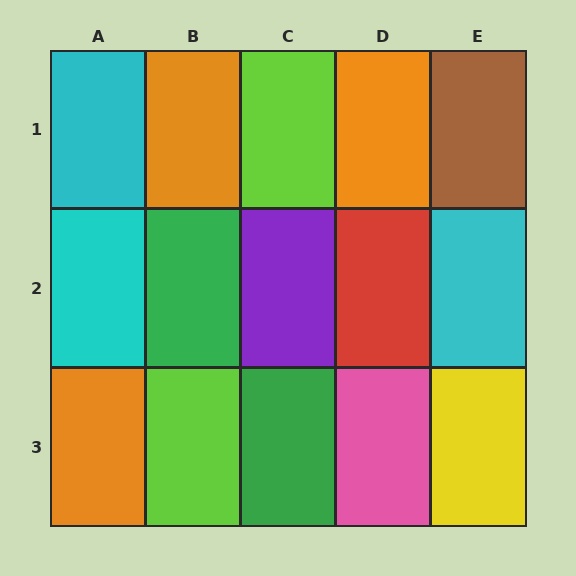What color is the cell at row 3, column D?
Pink.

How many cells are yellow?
1 cell is yellow.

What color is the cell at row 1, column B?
Orange.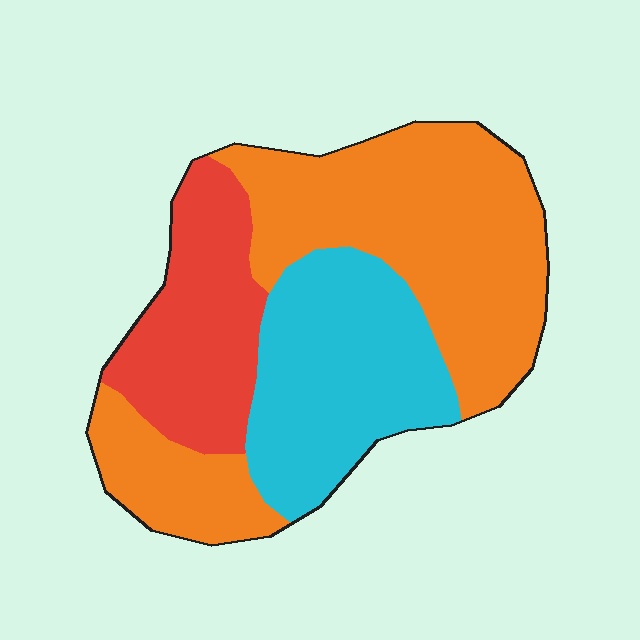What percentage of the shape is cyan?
Cyan takes up about one quarter (1/4) of the shape.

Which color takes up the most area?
Orange, at roughly 50%.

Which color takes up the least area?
Red, at roughly 20%.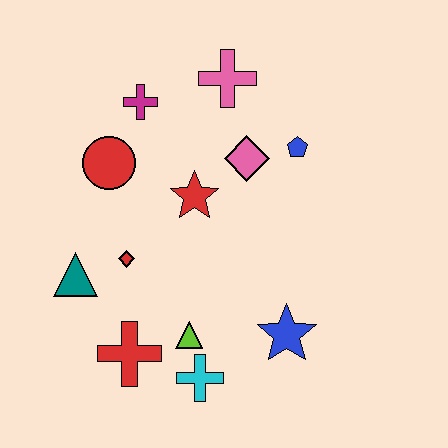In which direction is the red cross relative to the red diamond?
The red cross is below the red diamond.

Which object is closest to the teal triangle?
The red diamond is closest to the teal triangle.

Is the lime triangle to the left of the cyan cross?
Yes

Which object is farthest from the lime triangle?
The pink cross is farthest from the lime triangle.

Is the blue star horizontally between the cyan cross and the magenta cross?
No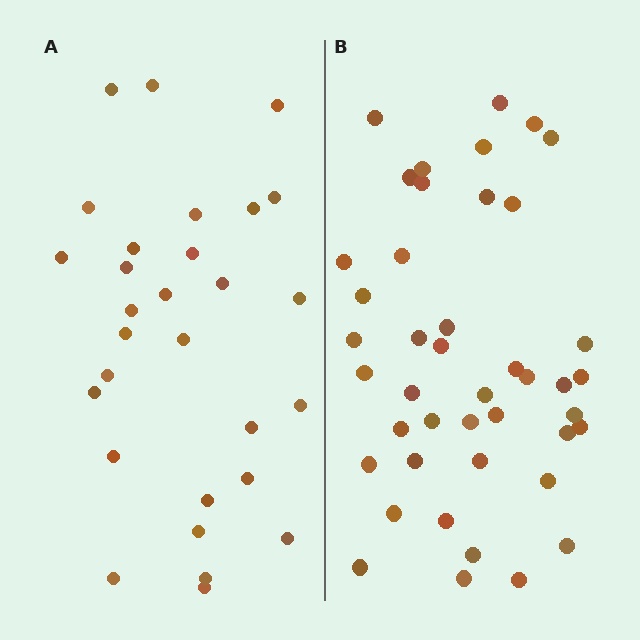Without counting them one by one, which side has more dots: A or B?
Region B (the right region) has more dots.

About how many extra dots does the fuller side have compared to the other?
Region B has approximately 15 more dots than region A.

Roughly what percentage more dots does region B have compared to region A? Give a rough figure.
About 50% more.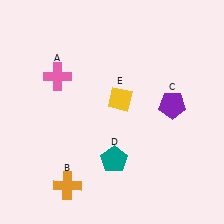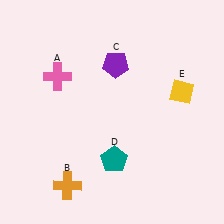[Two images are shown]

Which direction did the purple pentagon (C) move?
The purple pentagon (C) moved left.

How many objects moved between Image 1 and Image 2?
2 objects moved between the two images.